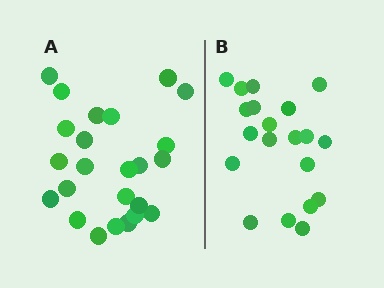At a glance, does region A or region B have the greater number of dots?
Region A (the left region) has more dots.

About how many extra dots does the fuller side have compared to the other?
Region A has about 4 more dots than region B.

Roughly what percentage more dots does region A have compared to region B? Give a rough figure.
About 20% more.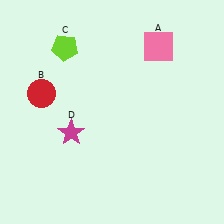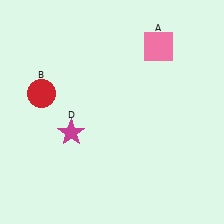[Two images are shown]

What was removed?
The lime pentagon (C) was removed in Image 2.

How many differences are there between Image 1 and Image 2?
There is 1 difference between the two images.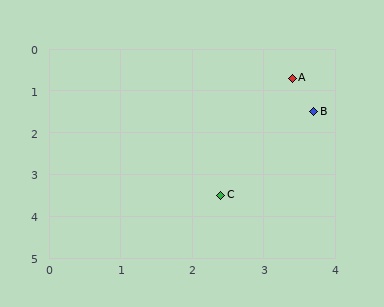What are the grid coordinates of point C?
Point C is at approximately (2.4, 3.5).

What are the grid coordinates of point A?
Point A is at approximately (3.4, 0.7).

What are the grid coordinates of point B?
Point B is at approximately (3.7, 1.5).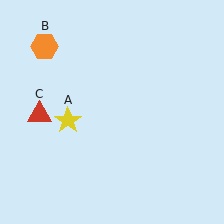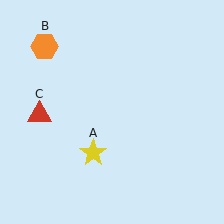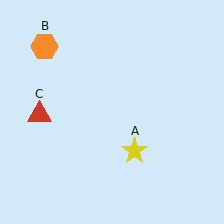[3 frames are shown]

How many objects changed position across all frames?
1 object changed position: yellow star (object A).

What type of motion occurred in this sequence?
The yellow star (object A) rotated counterclockwise around the center of the scene.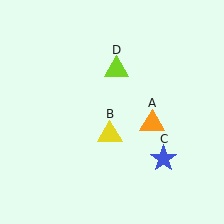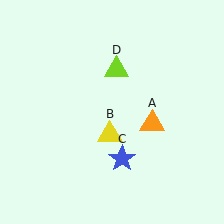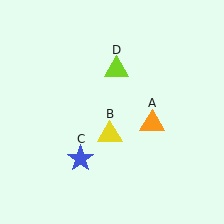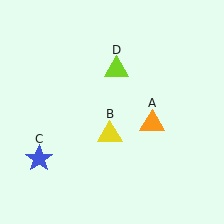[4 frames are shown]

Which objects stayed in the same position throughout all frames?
Orange triangle (object A) and yellow triangle (object B) and lime triangle (object D) remained stationary.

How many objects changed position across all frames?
1 object changed position: blue star (object C).